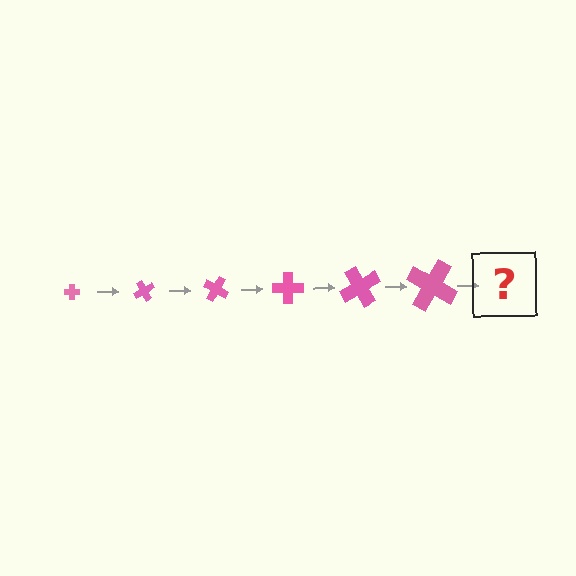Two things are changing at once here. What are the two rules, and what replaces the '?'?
The two rules are that the cross grows larger each step and it rotates 60 degrees each step. The '?' should be a cross, larger than the previous one and rotated 360 degrees from the start.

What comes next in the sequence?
The next element should be a cross, larger than the previous one and rotated 360 degrees from the start.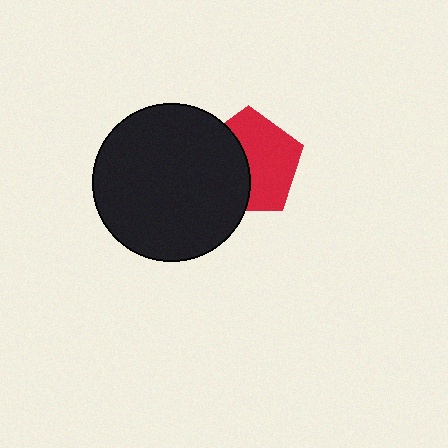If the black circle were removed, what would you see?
You would see the complete red pentagon.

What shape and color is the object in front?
The object in front is a black circle.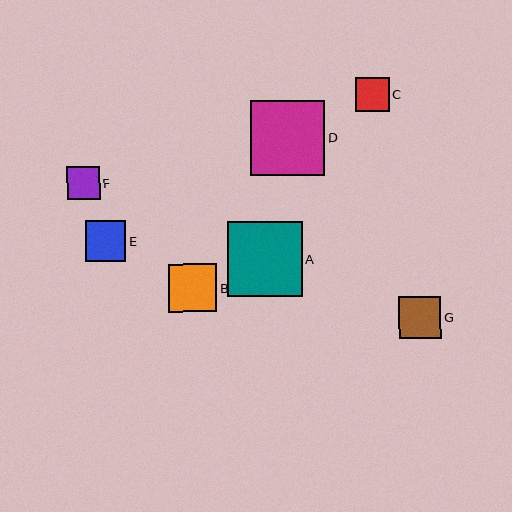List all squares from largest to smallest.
From largest to smallest: A, D, B, G, E, C, F.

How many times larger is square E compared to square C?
Square E is approximately 1.2 times the size of square C.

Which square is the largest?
Square A is the largest with a size of approximately 75 pixels.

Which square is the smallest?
Square F is the smallest with a size of approximately 33 pixels.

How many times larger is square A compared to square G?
Square A is approximately 1.8 times the size of square G.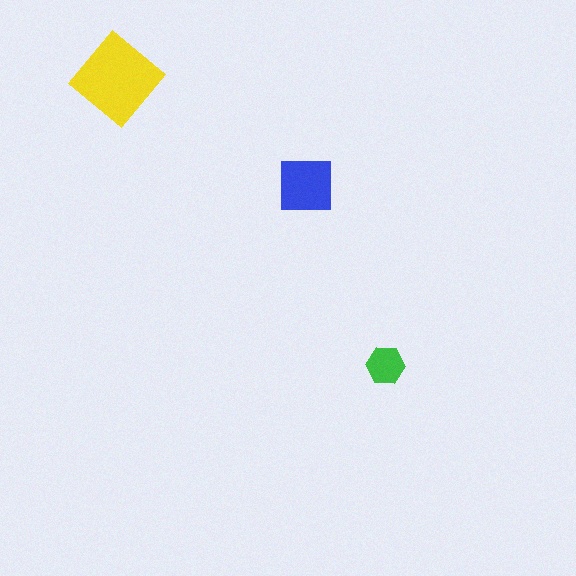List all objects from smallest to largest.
The green hexagon, the blue square, the yellow diamond.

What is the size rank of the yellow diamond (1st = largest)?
1st.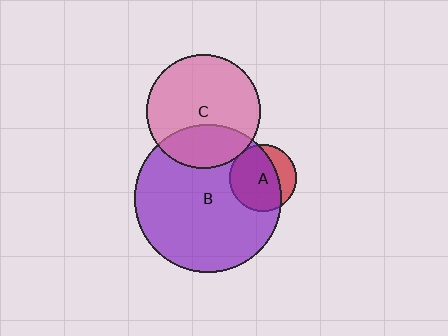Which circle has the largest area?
Circle B (purple).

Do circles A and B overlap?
Yes.